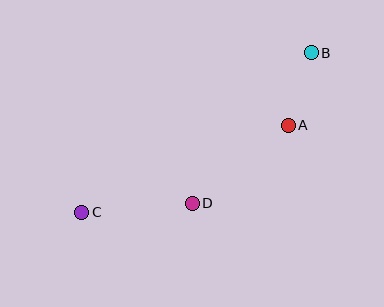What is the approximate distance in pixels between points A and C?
The distance between A and C is approximately 224 pixels.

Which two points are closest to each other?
Points A and B are closest to each other.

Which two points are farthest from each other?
Points B and C are farthest from each other.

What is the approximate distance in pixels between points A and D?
The distance between A and D is approximately 124 pixels.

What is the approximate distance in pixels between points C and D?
The distance between C and D is approximately 111 pixels.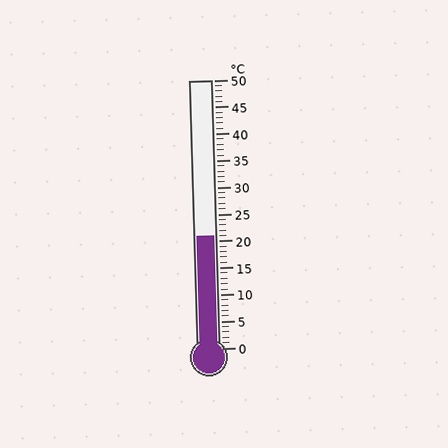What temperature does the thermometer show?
The thermometer shows approximately 21°C.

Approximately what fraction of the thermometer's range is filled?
The thermometer is filled to approximately 40% of its range.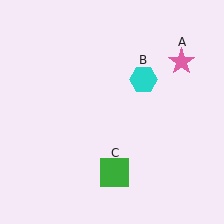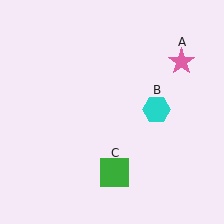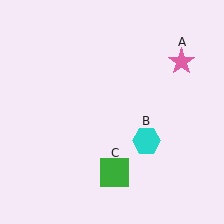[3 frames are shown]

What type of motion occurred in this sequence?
The cyan hexagon (object B) rotated clockwise around the center of the scene.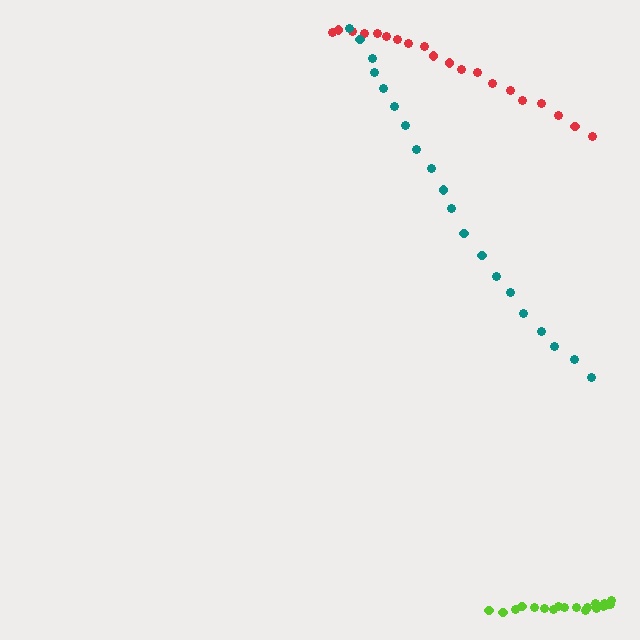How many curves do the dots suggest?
There are 3 distinct paths.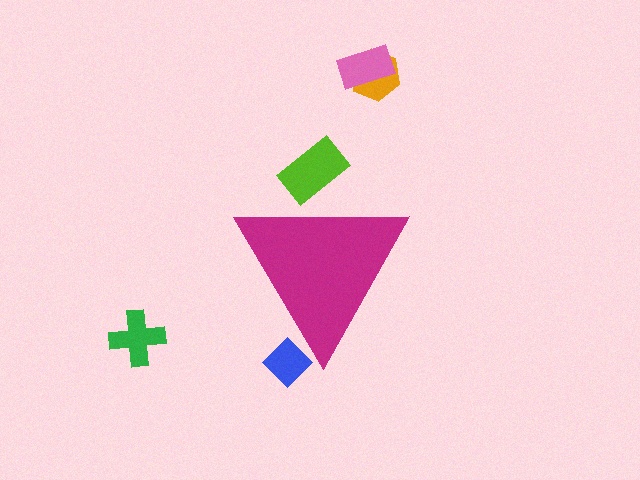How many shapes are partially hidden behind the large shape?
2 shapes are partially hidden.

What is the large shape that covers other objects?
A magenta triangle.